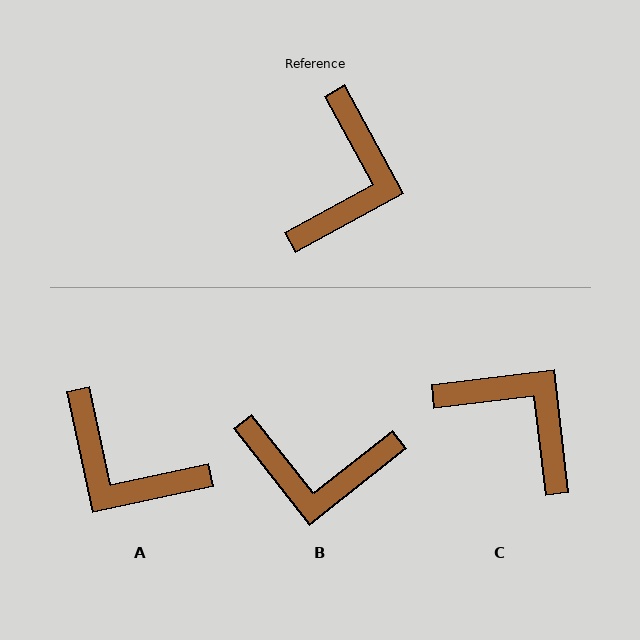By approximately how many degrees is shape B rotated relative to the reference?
Approximately 80 degrees clockwise.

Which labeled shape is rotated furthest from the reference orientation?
A, about 107 degrees away.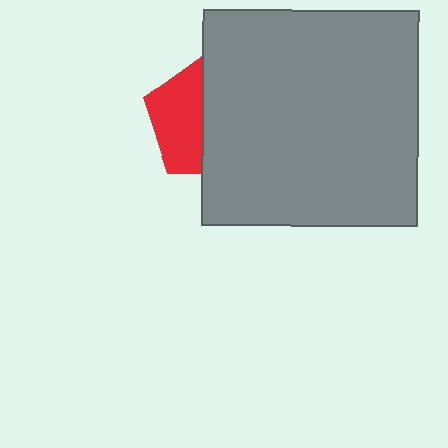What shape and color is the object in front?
The object in front is a gray square.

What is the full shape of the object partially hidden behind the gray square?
The partially hidden object is a red pentagon.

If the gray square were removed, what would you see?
You would see the complete red pentagon.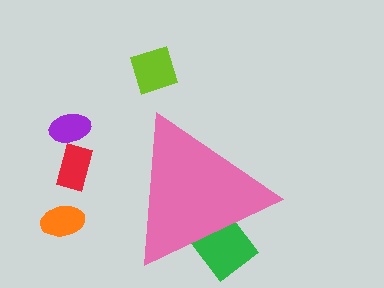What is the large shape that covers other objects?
A pink triangle.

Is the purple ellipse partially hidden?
No, the purple ellipse is fully visible.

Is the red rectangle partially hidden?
No, the red rectangle is fully visible.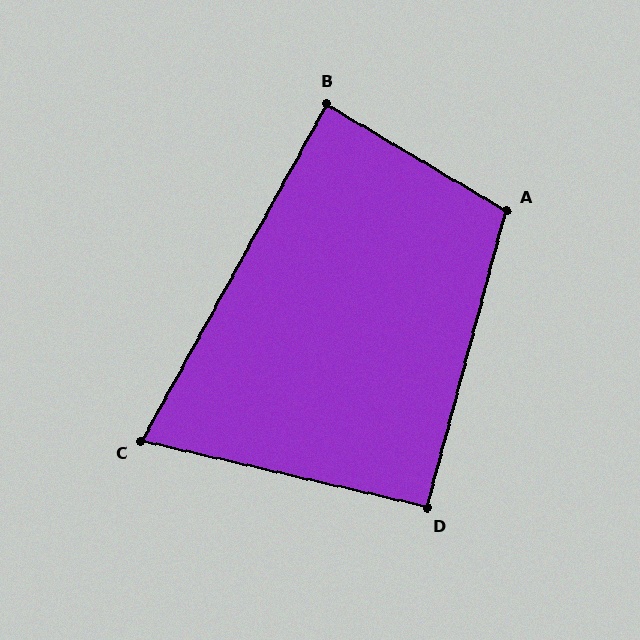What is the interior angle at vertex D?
Approximately 92 degrees (approximately right).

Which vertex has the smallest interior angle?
C, at approximately 74 degrees.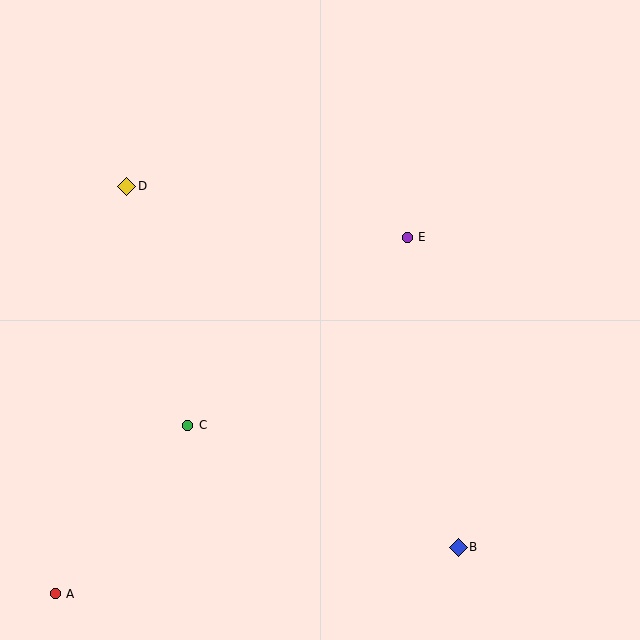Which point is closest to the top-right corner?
Point E is closest to the top-right corner.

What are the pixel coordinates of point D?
Point D is at (127, 186).